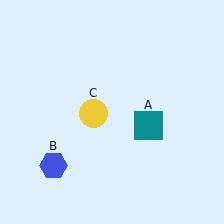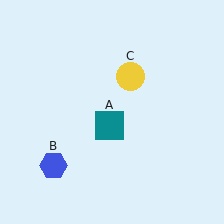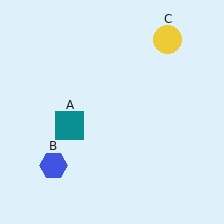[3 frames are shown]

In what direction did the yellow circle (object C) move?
The yellow circle (object C) moved up and to the right.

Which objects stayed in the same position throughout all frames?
Blue hexagon (object B) remained stationary.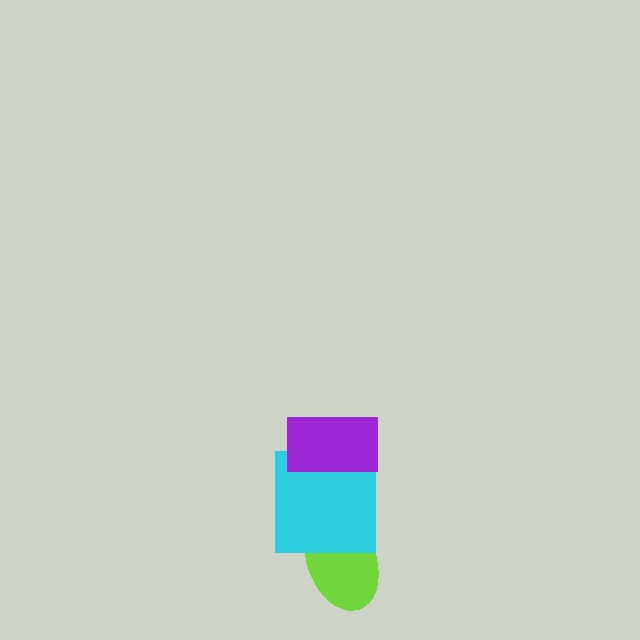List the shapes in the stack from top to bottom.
From top to bottom: the purple rectangle, the cyan square, the lime ellipse.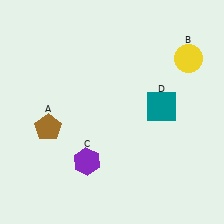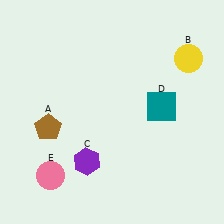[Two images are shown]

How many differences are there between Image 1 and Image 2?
There is 1 difference between the two images.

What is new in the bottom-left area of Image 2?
A pink circle (E) was added in the bottom-left area of Image 2.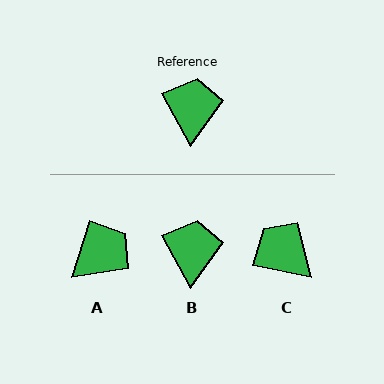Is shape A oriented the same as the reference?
No, it is off by about 45 degrees.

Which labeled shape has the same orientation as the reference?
B.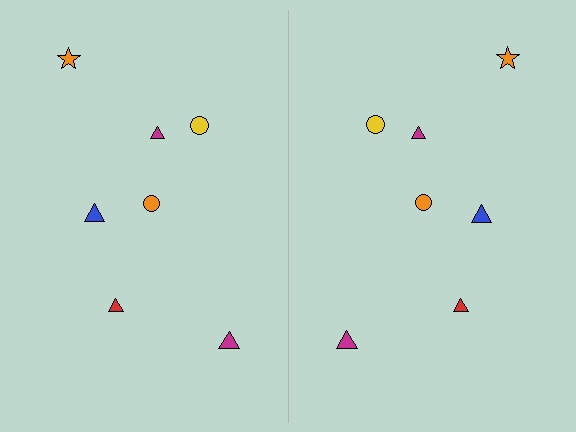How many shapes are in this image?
There are 14 shapes in this image.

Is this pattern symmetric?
Yes, this pattern has bilateral (reflection) symmetry.